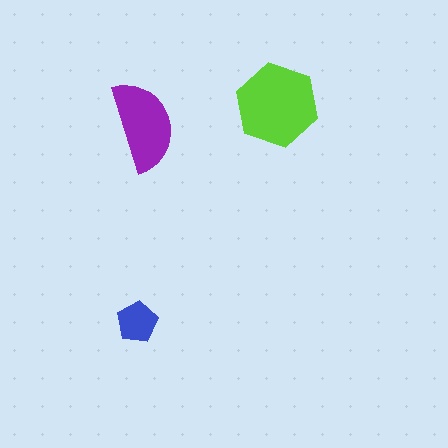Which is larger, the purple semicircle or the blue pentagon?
The purple semicircle.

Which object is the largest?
The lime hexagon.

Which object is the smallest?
The blue pentagon.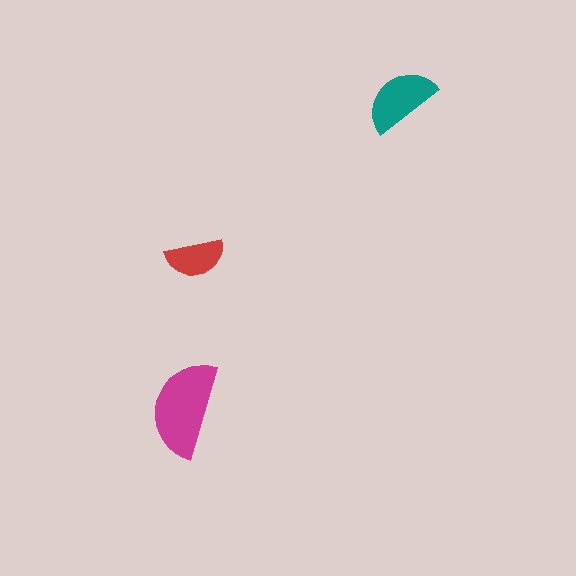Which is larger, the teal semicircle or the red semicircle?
The teal one.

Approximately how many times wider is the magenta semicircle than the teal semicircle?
About 1.5 times wider.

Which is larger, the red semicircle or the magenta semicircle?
The magenta one.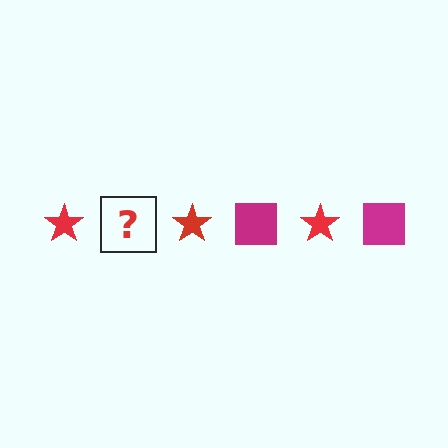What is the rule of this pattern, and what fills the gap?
The rule is that the pattern alternates between red star and magenta square. The gap should be filled with a magenta square.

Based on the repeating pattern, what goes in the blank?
The blank should be a magenta square.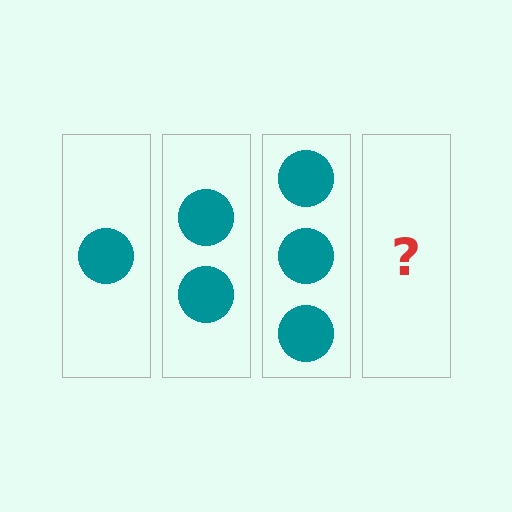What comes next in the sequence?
The next element should be 4 circles.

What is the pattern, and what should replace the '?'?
The pattern is that each step adds one more circle. The '?' should be 4 circles.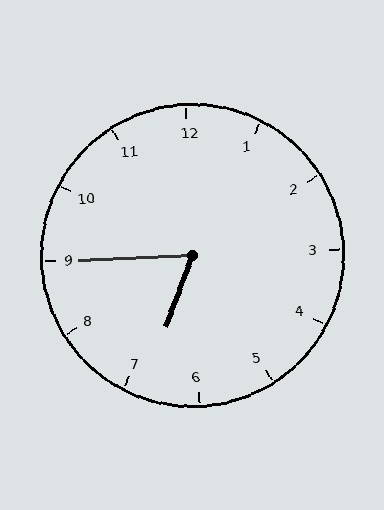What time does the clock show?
6:45.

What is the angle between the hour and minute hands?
Approximately 68 degrees.